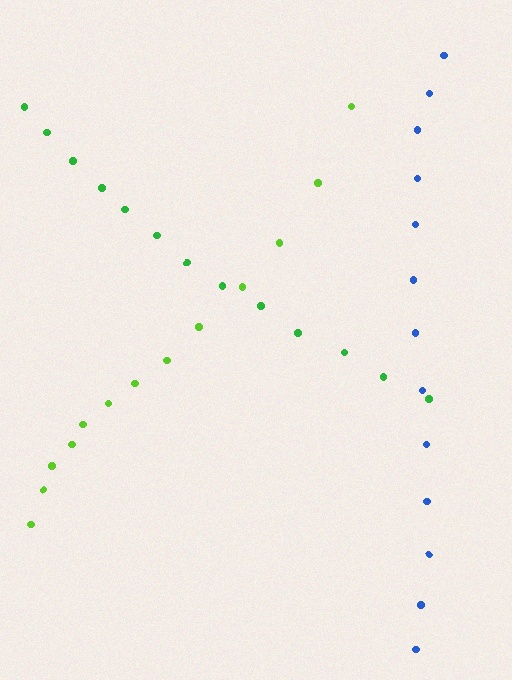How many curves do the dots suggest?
There are 3 distinct paths.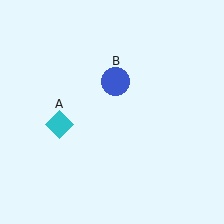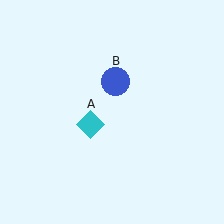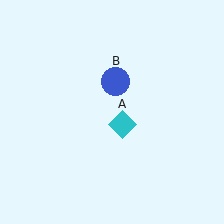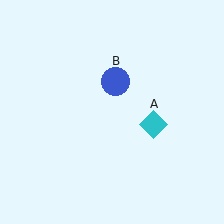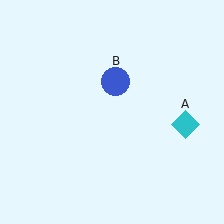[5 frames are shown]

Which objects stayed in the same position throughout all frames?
Blue circle (object B) remained stationary.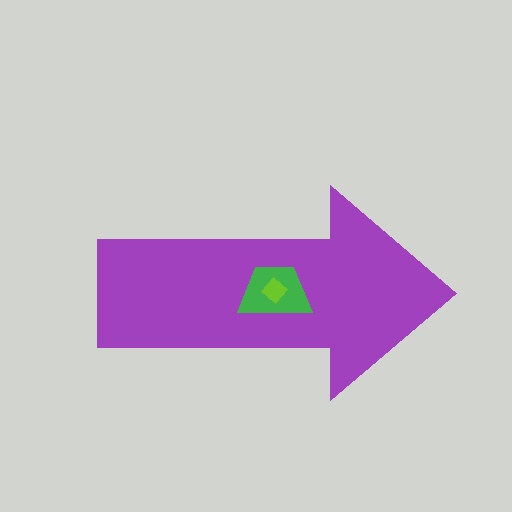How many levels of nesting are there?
3.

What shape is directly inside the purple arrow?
The green trapezoid.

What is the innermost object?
The lime diamond.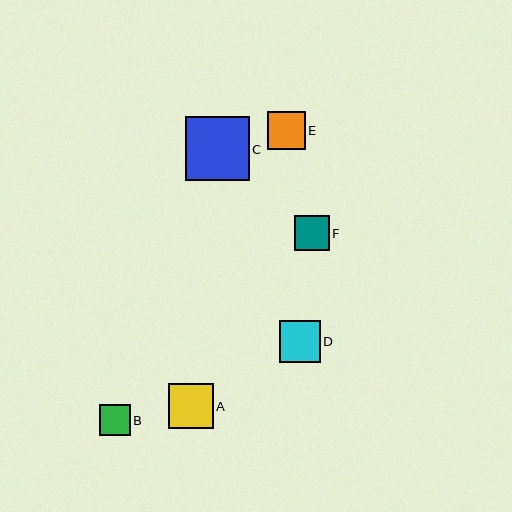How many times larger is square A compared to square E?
Square A is approximately 1.2 times the size of square E.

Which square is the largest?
Square C is the largest with a size of approximately 64 pixels.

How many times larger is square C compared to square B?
Square C is approximately 2.1 times the size of square B.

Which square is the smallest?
Square B is the smallest with a size of approximately 31 pixels.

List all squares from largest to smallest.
From largest to smallest: C, A, D, E, F, B.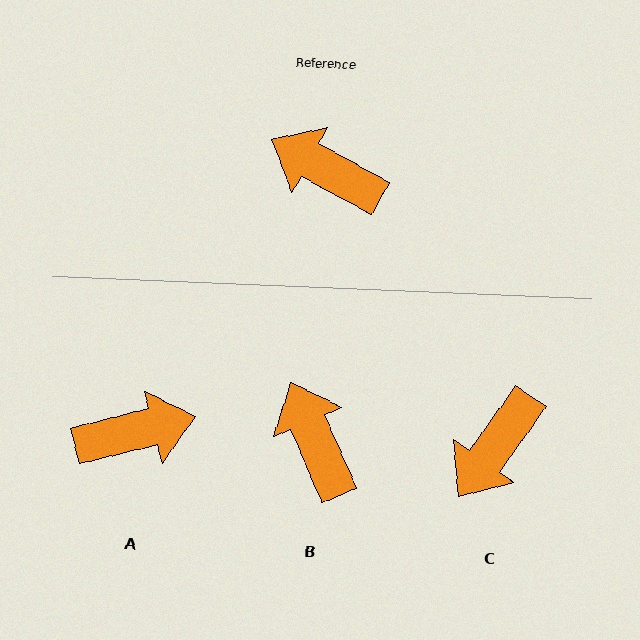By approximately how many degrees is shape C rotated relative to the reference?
Approximately 83 degrees counter-clockwise.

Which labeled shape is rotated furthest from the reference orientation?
A, about 137 degrees away.